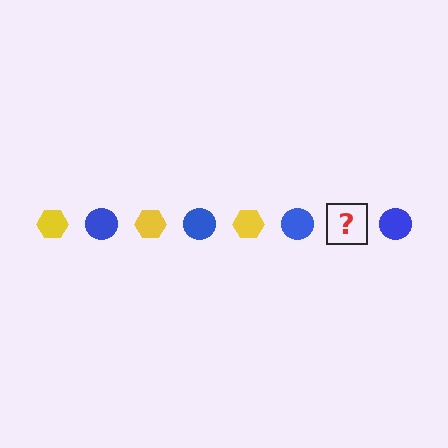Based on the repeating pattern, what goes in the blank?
The blank should be a yellow hexagon.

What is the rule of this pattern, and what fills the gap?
The rule is that the pattern alternates between yellow hexagon and blue circle. The gap should be filled with a yellow hexagon.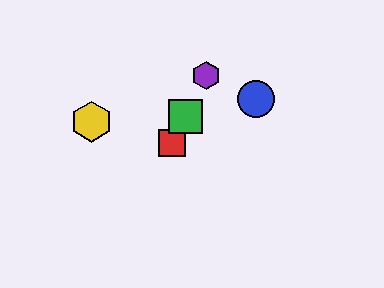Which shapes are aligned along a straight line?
The red square, the green square, the purple hexagon are aligned along a straight line.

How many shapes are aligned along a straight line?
3 shapes (the red square, the green square, the purple hexagon) are aligned along a straight line.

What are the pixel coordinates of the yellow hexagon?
The yellow hexagon is at (91, 122).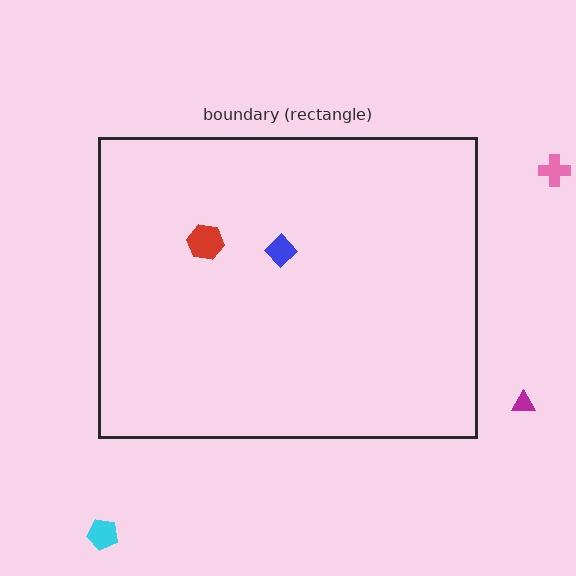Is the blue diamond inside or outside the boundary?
Inside.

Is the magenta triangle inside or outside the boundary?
Outside.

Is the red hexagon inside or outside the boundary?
Inside.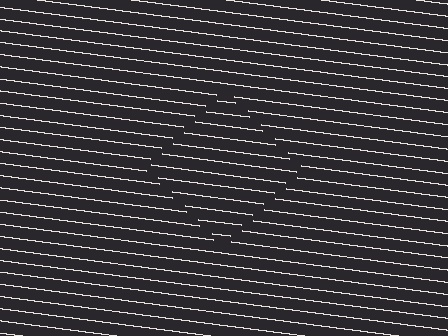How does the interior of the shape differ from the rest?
The interior of the shape contains the same grating, shifted by half a period — the contour is defined by the phase discontinuity where line-ends from the inner and outer gratings abut.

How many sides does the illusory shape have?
4 sides — the line-ends trace a square.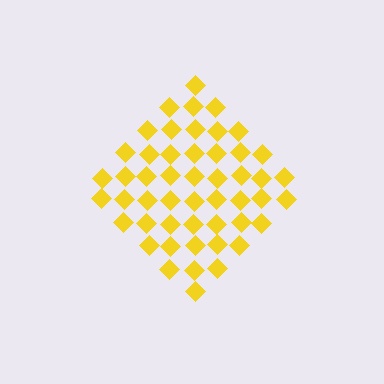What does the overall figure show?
The overall figure shows a diamond.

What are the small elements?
The small elements are diamonds.